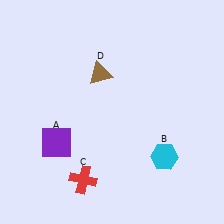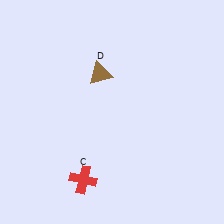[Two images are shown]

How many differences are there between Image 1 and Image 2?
There are 2 differences between the two images.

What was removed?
The cyan hexagon (B), the purple square (A) were removed in Image 2.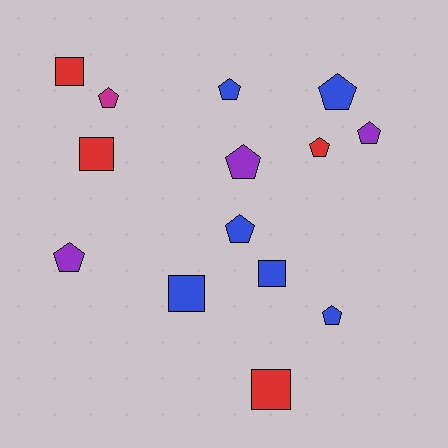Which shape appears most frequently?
Pentagon, with 9 objects.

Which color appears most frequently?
Blue, with 6 objects.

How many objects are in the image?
There are 14 objects.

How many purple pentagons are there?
There are 3 purple pentagons.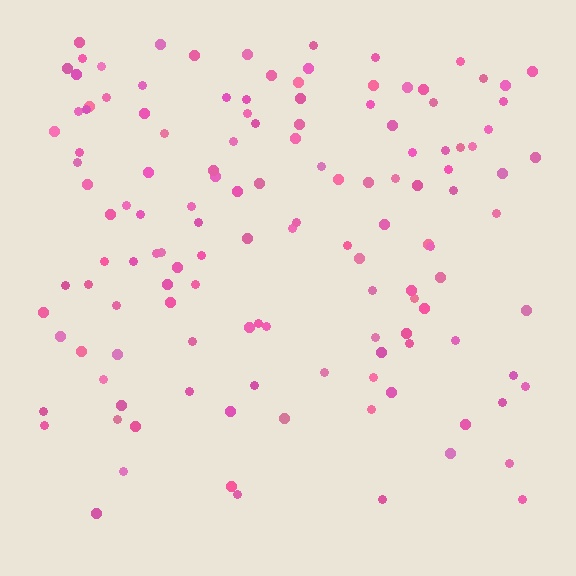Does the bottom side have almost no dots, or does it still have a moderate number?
Still a moderate number, just noticeably fewer than the top.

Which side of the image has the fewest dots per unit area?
The bottom.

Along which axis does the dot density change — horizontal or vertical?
Vertical.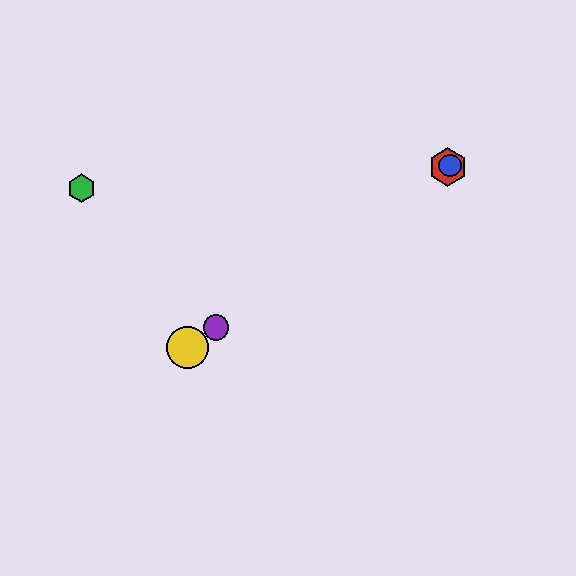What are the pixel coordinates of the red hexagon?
The red hexagon is at (448, 167).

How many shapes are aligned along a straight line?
4 shapes (the red hexagon, the blue circle, the yellow circle, the purple circle) are aligned along a straight line.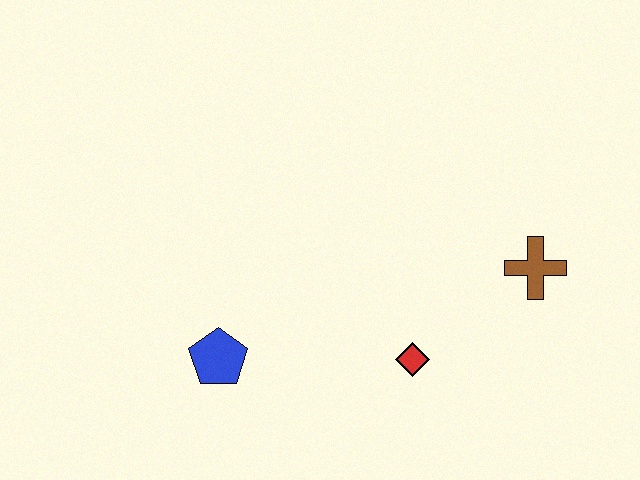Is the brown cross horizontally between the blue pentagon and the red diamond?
No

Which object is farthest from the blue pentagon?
The brown cross is farthest from the blue pentagon.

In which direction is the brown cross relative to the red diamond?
The brown cross is to the right of the red diamond.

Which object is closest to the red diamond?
The brown cross is closest to the red diamond.